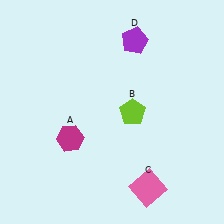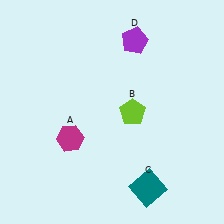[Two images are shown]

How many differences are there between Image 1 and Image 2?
There is 1 difference between the two images.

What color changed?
The square (C) changed from pink in Image 1 to teal in Image 2.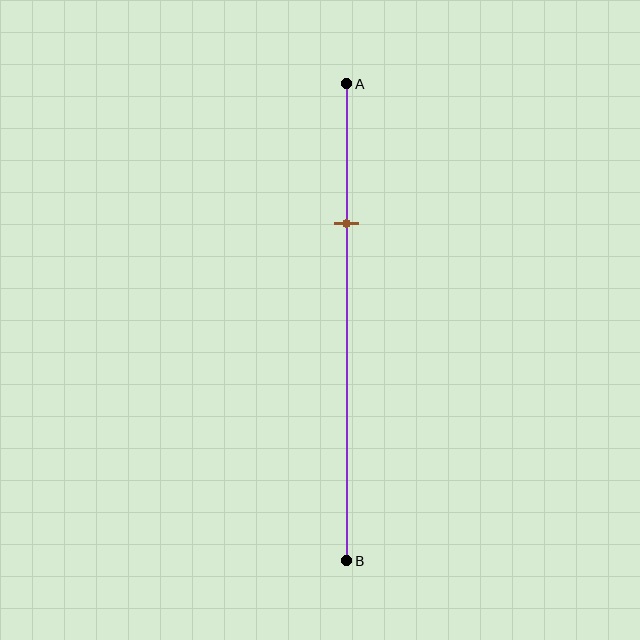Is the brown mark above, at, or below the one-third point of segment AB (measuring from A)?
The brown mark is above the one-third point of segment AB.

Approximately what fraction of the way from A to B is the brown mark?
The brown mark is approximately 30% of the way from A to B.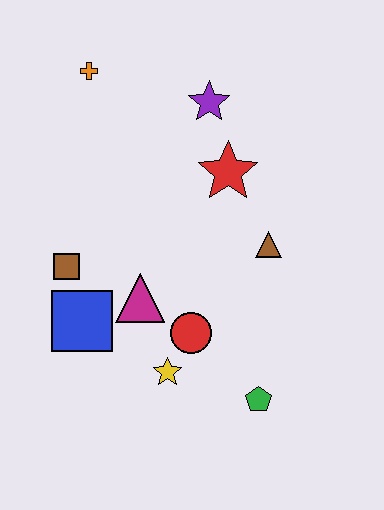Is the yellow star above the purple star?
No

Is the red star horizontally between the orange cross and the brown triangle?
Yes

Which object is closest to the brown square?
The blue square is closest to the brown square.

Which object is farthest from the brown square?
The green pentagon is farthest from the brown square.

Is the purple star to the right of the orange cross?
Yes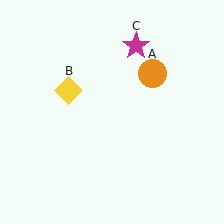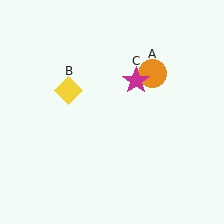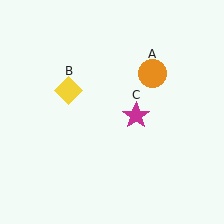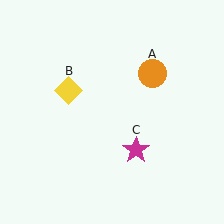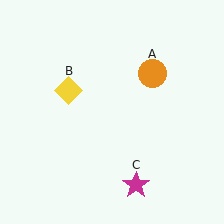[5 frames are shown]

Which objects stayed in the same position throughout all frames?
Orange circle (object A) and yellow diamond (object B) remained stationary.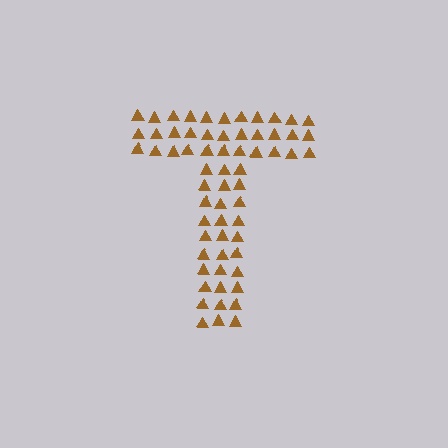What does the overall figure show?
The overall figure shows the letter T.